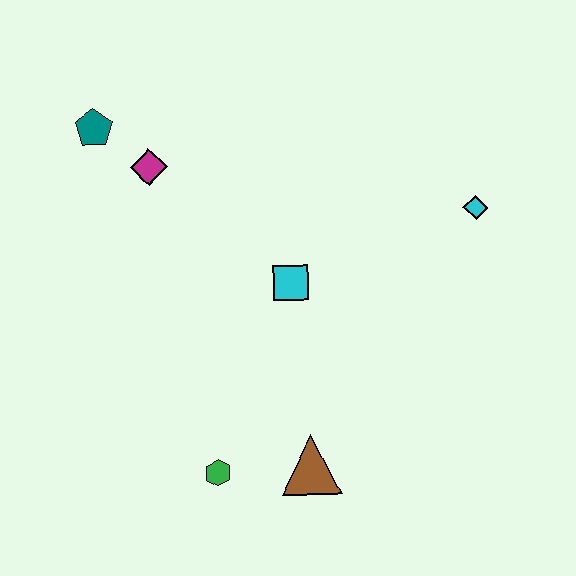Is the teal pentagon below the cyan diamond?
No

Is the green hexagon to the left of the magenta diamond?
No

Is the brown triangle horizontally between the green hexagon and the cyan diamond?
Yes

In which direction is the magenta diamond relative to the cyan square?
The magenta diamond is to the left of the cyan square.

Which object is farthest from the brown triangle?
The teal pentagon is farthest from the brown triangle.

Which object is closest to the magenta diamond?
The teal pentagon is closest to the magenta diamond.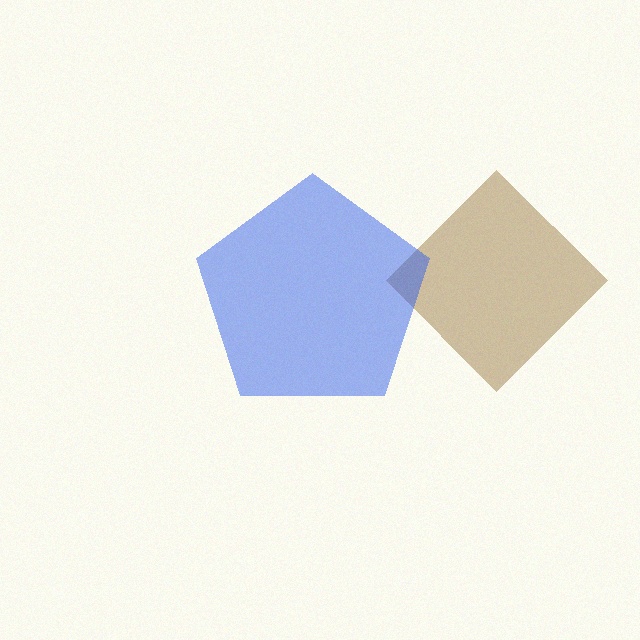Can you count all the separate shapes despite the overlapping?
Yes, there are 2 separate shapes.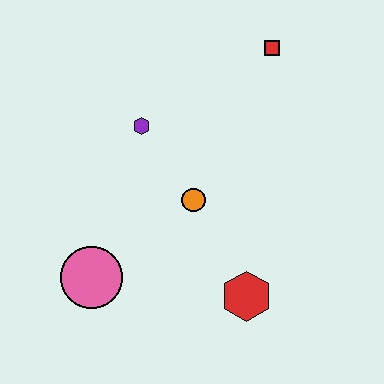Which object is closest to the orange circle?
The purple hexagon is closest to the orange circle.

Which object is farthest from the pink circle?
The red square is farthest from the pink circle.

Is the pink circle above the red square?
No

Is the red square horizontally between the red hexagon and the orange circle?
No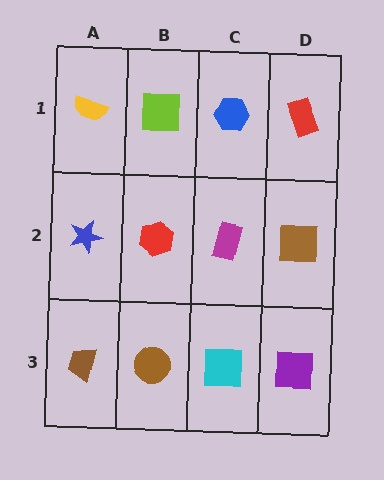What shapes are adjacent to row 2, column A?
A yellow semicircle (row 1, column A), a brown trapezoid (row 3, column A), a red hexagon (row 2, column B).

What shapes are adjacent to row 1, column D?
A brown square (row 2, column D), a blue hexagon (row 1, column C).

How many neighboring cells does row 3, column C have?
3.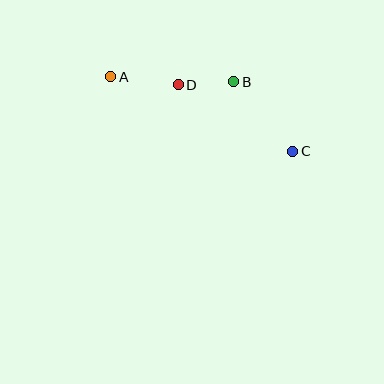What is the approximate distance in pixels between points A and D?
The distance between A and D is approximately 68 pixels.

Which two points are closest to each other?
Points B and D are closest to each other.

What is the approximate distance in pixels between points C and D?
The distance between C and D is approximately 132 pixels.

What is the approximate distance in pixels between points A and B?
The distance between A and B is approximately 123 pixels.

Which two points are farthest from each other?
Points A and C are farthest from each other.